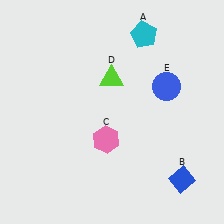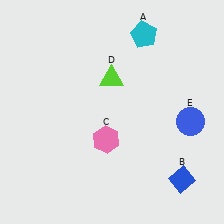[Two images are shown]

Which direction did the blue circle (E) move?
The blue circle (E) moved down.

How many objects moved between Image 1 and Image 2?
1 object moved between the two images.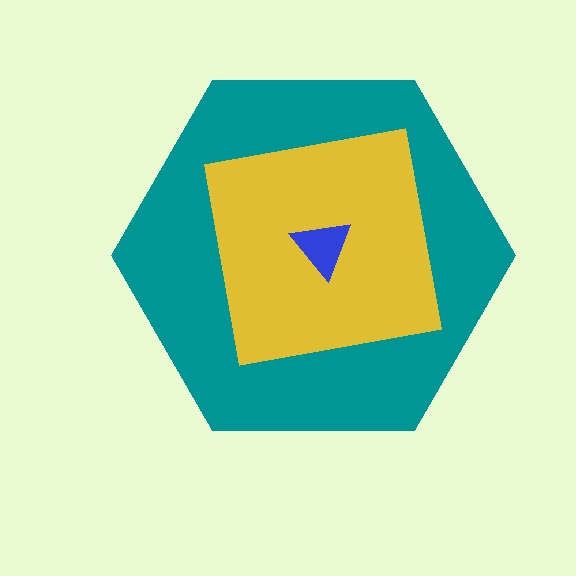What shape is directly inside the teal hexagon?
The yellow square.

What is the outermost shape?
The teal hexagon.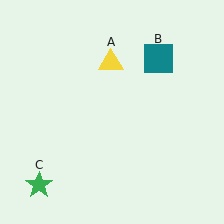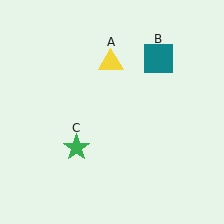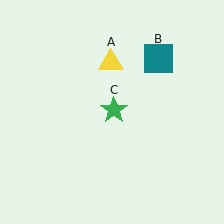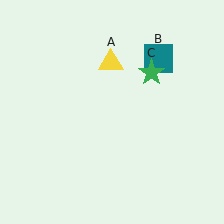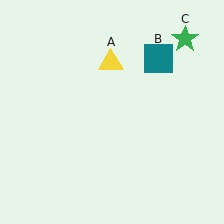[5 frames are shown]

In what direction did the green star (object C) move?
The green star (object C) moved up and to the right.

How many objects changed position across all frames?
1 object changed position: green star (object C).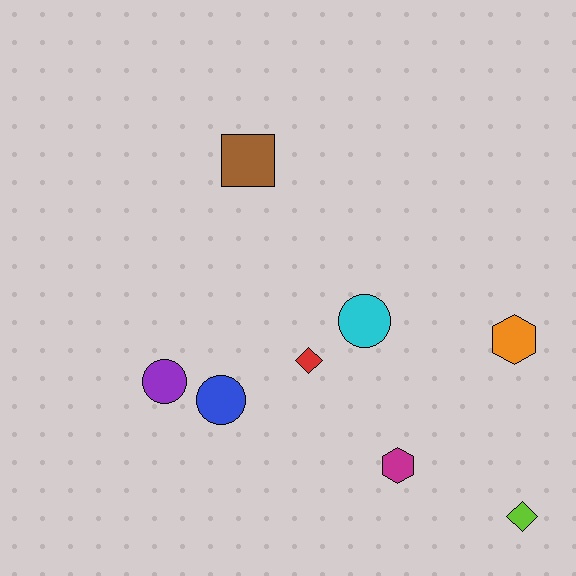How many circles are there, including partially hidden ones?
There are 3 circles.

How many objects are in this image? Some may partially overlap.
There are 8 objects.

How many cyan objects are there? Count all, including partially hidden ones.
There is 1 cyan object.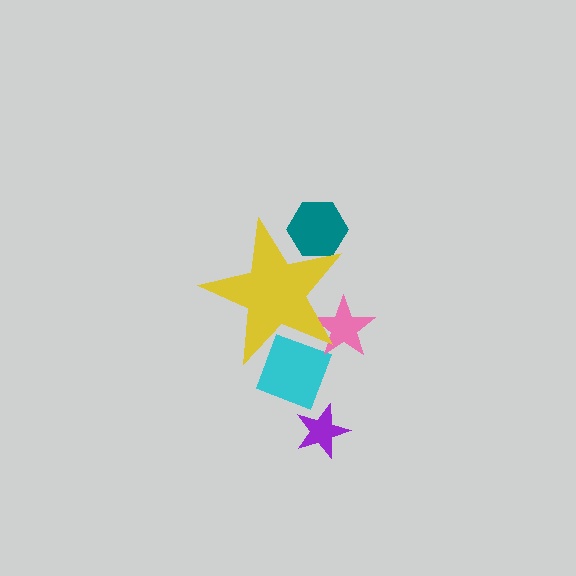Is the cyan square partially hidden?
Yes, the cyan square is partially hidden behind the yellow star.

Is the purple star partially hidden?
No, the purple star is fully visible.